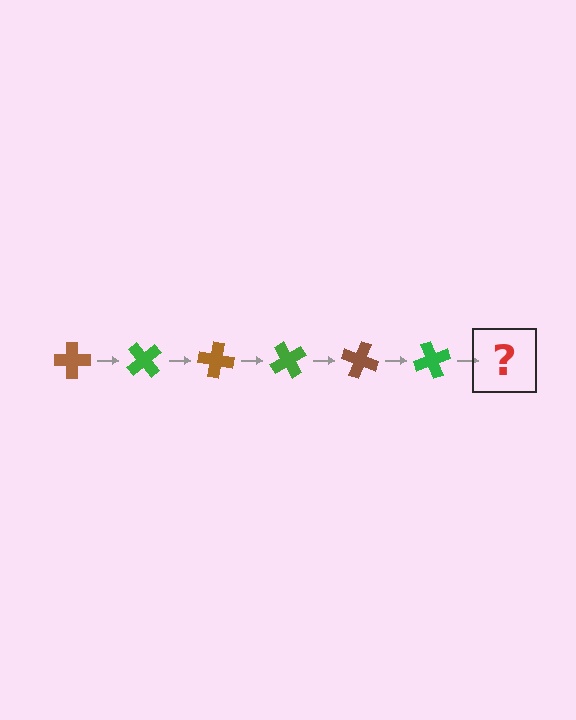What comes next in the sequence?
The next element should be a brown cross, rotated 300 degrees from the start.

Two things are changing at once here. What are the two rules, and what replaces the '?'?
The two rules are that it rotates 50 degrees each step and the color cycles through brown and green. The '?' should be a brown cross, rotated 300 degrees from the start.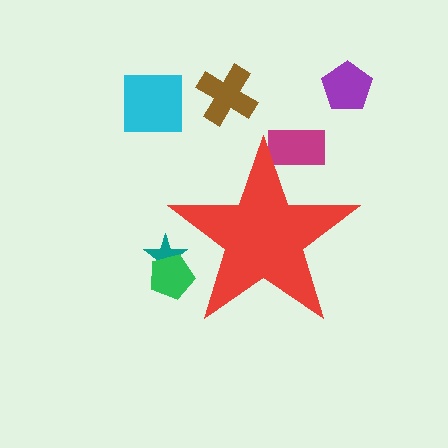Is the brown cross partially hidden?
No, the brown cross is fully visible.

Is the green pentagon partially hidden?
Yes, the green pentagon is partially hidden behind the red star.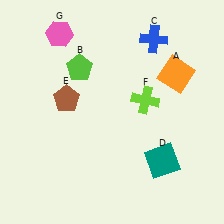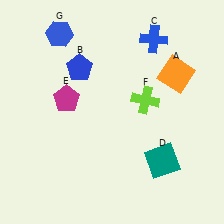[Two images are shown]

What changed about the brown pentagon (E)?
In Image 1, E is brown. In Image 2, it changed to magenta.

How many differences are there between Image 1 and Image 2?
There are 3 differences between the two images.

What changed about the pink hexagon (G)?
In Image 1, G is pink. In Image 2, it changed to blue.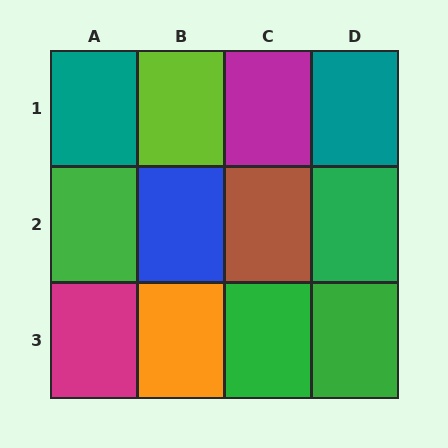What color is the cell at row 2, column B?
Blue.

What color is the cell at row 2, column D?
Green.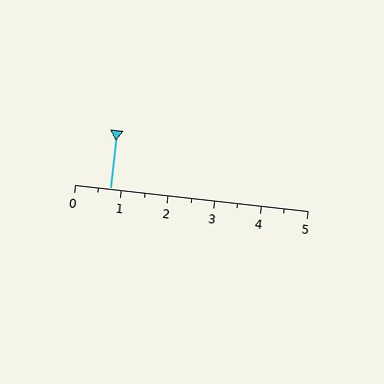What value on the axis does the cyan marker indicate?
The marker indicates approximately 0.8.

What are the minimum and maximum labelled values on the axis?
The axis runs from 0 to 5.